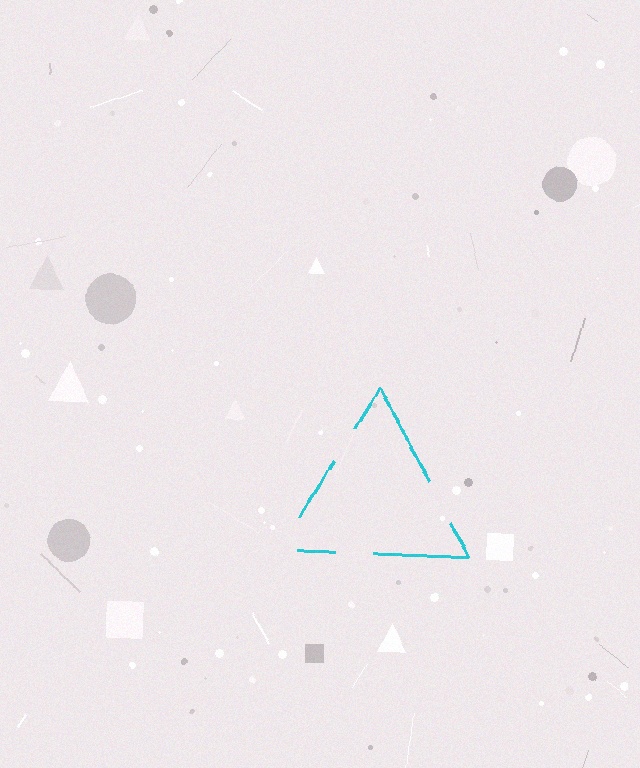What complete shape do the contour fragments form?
The contour fragments form a triangle.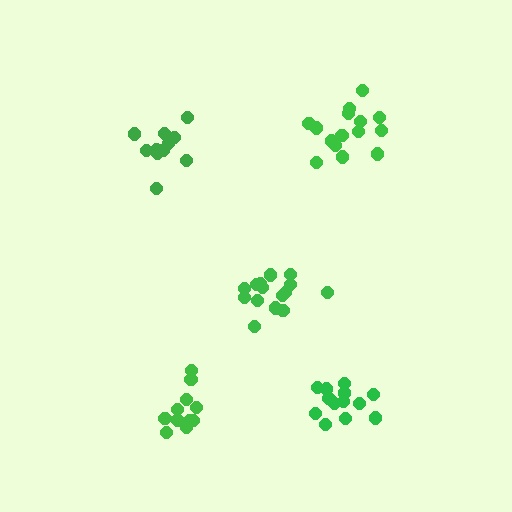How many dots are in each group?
Group 1: 13 dots, Group 2: 15 dots, Group 3: 11 dots, Group 4: 11 dots, Group 5: 15 dots (65 total).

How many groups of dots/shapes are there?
There are 5 groups.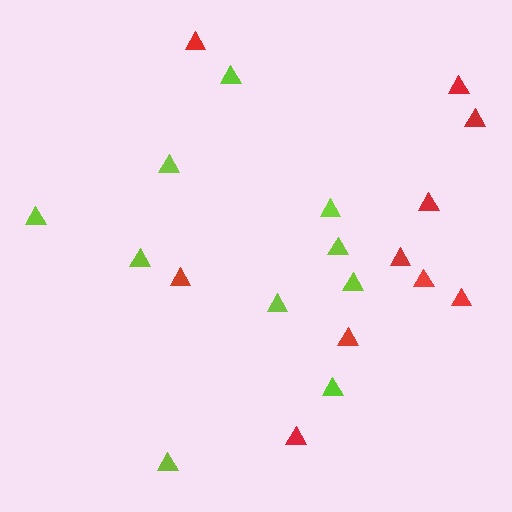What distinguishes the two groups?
There are 2 groups: one group of red triangles (10) and one group of lime triangles (10).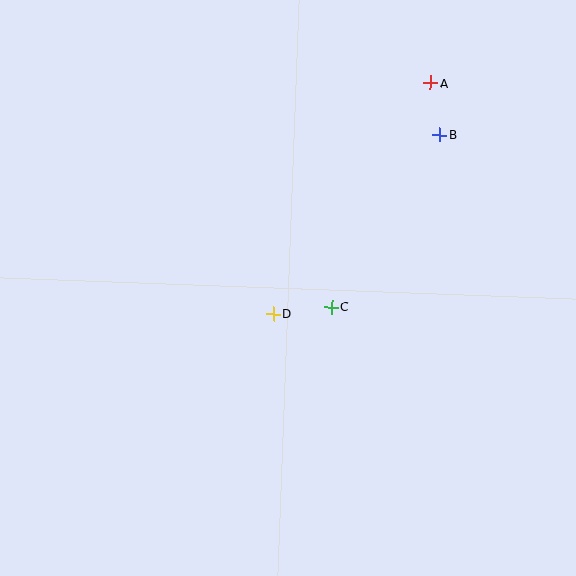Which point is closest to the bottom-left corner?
Point D is closest to the bottom-left corner.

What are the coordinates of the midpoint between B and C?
The midpoint between B and C is at (386, 221).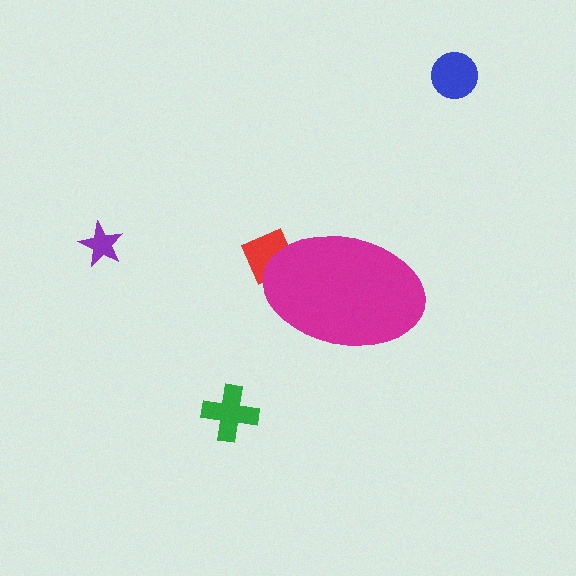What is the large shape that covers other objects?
A magenta ellipse.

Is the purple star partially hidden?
No, the purple star is fully visible.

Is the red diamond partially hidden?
Yes, the red diamond is partially hidden behind the magenta ellipse.